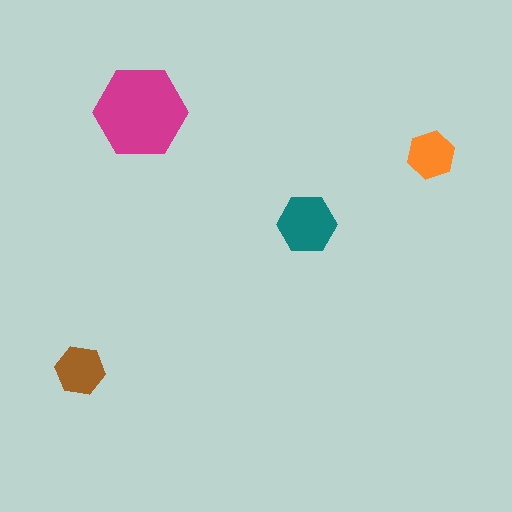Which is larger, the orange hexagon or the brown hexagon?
The brown one.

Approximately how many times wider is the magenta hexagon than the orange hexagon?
About 2 times wider.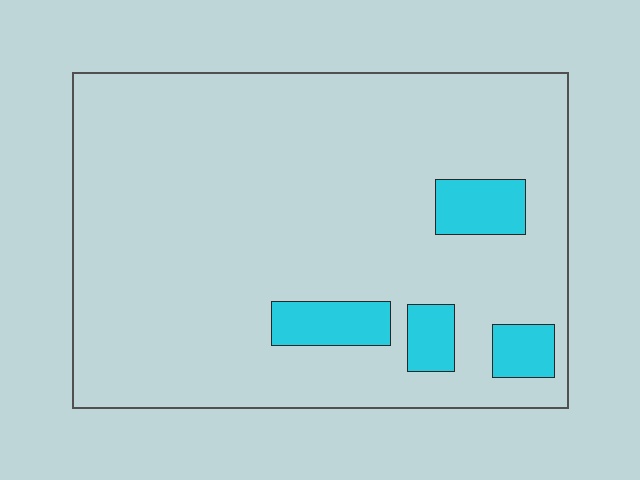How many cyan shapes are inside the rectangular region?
4.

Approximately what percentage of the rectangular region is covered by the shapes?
Approximately 10%.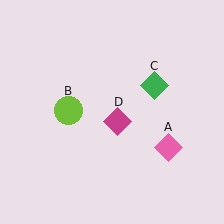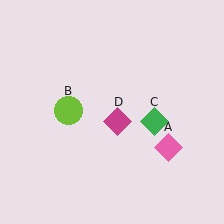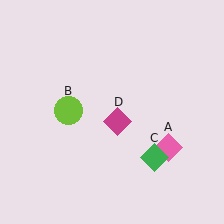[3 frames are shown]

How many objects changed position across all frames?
1 object changed position: green diamond (object C).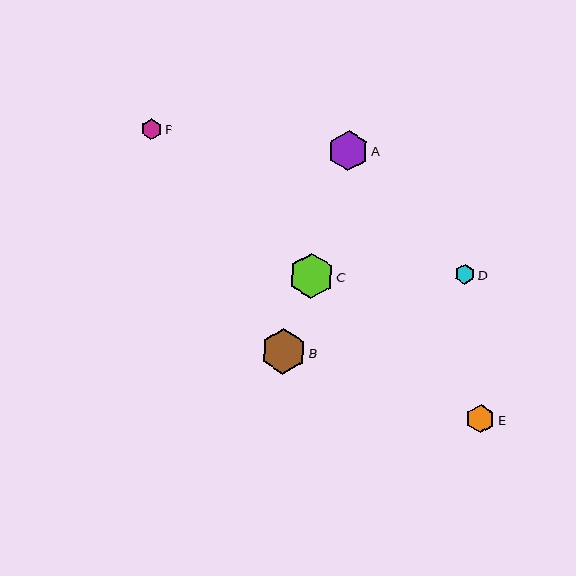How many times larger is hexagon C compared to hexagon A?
Hexagon C is approximately 1.1 times the size of hexagon A.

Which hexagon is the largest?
Hexagon B is the largest with a size of approximately 45 pixels.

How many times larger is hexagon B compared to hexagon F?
Hexagon B is approximately 2.2 times the size of hexagon F.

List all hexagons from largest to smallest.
From largest to smallest: B, C, A, E, F, D.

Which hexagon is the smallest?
Hexagon D is the smallest with a size of approximately 20 pixels.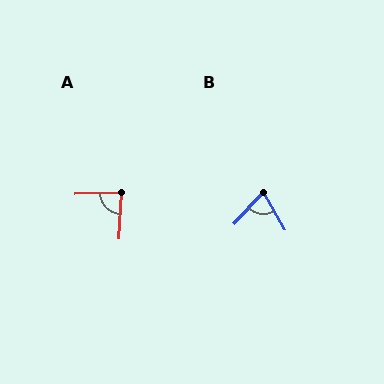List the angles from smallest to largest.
B (72°), A (85°).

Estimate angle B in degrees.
Approximately 72 degrees.